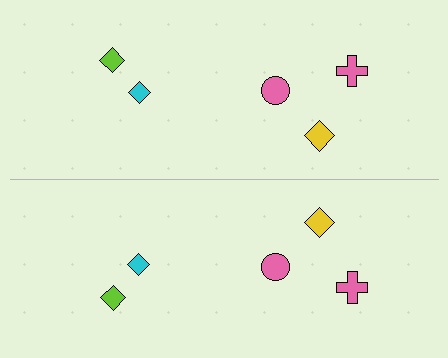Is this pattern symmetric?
Yes, this pattern has bilateral (reflection) symmetry.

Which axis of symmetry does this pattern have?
The pattern has a horizontal axis of symmetry running through the center of the image.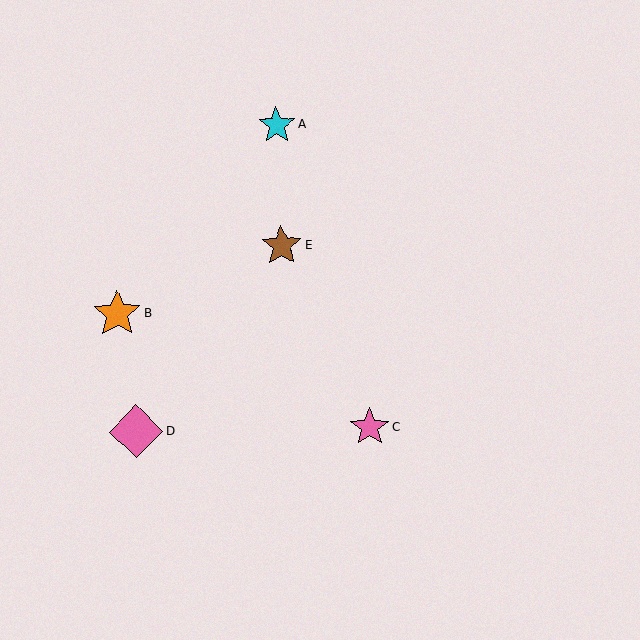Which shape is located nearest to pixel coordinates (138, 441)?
The pink diamond (labeled D) at (136, 432) is nearest to that location.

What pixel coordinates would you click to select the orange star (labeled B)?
Click at (117, 314) to select the orange star B.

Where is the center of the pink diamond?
The center of the pink diamond is at (136, 432).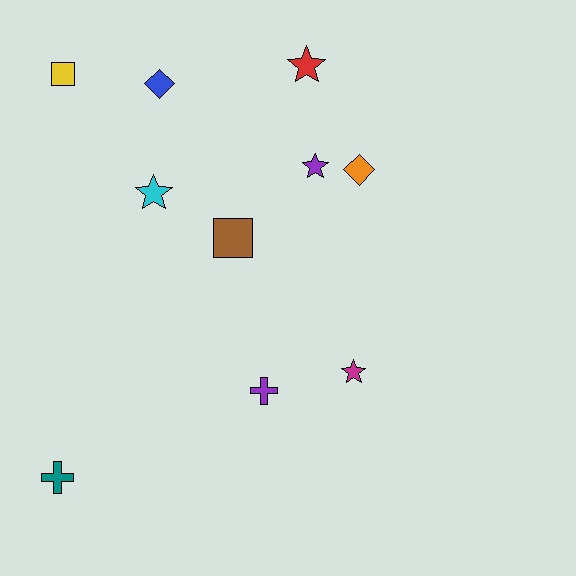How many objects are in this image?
There are 10 objects.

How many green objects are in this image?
There are no green objects.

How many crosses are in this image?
There are 2 crosses.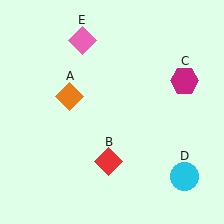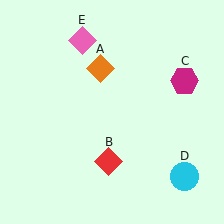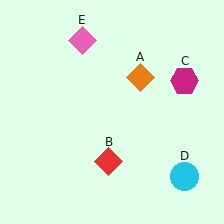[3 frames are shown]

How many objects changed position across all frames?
1 object changed position: orange diamond (object A).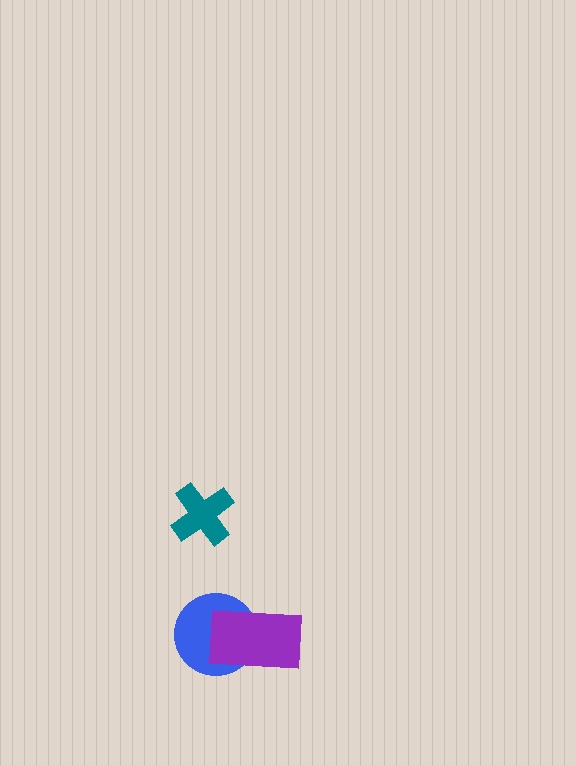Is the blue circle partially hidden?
Yes, it is partially covered by another shape.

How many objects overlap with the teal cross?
0 objects overlap with the teal cross.